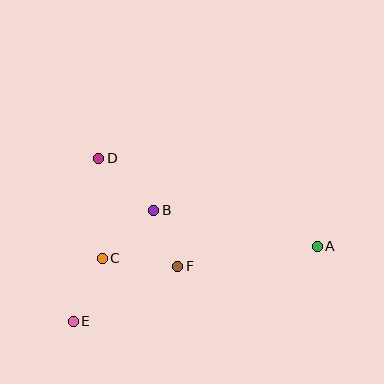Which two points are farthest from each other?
Points A and E are farthest from each other.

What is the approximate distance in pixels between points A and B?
The distance between A and B is approximately 167 pixels.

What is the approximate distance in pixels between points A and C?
The distance between A and C is approximately 215 pixels.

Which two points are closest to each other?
Points B and F are closest to each other.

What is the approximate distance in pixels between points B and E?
The distance between B and E is approximately 137 pixels.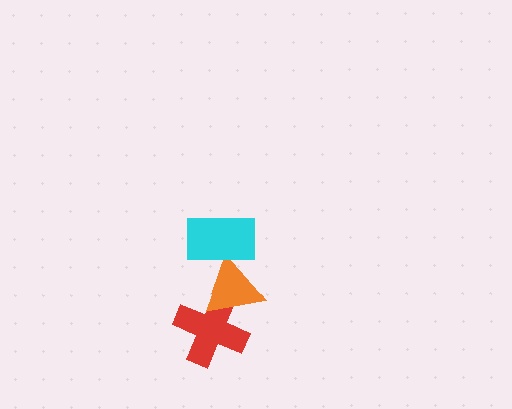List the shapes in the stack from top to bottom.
From top to bottom: the cyan rectangle, the orange triangle, the red cross.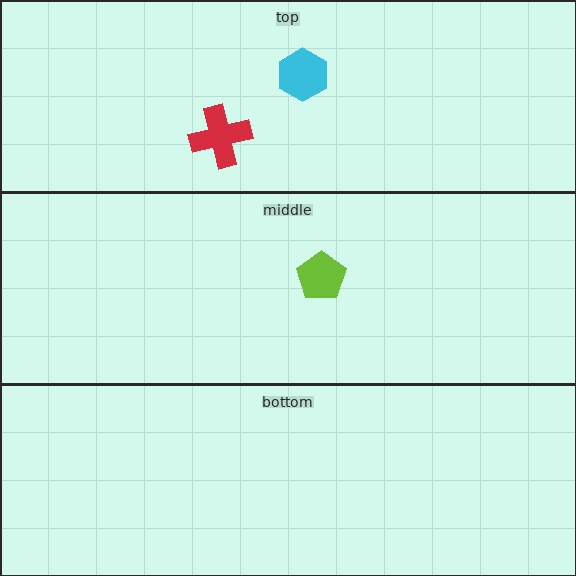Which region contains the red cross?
The top region.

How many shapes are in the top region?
2.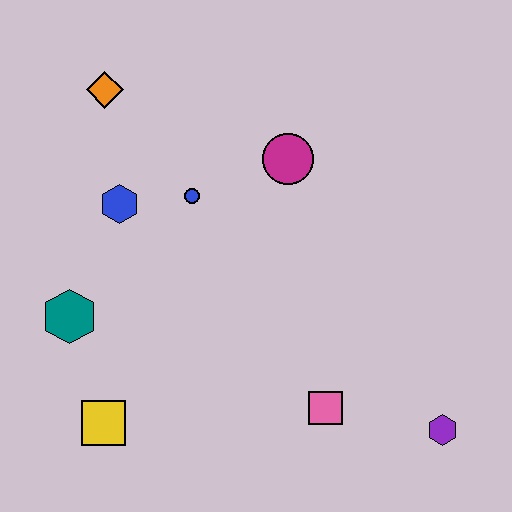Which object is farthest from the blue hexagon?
The purple hexagon is farthest from the blue hexagon.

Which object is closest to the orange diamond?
The blue hexagon is closest to the orange diamond.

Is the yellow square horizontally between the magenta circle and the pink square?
No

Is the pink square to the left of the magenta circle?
No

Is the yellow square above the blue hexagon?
No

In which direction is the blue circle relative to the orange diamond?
The blue circle is below the orange diamond.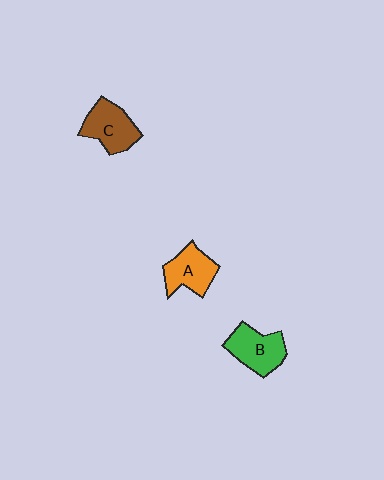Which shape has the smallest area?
Shape A (orange).